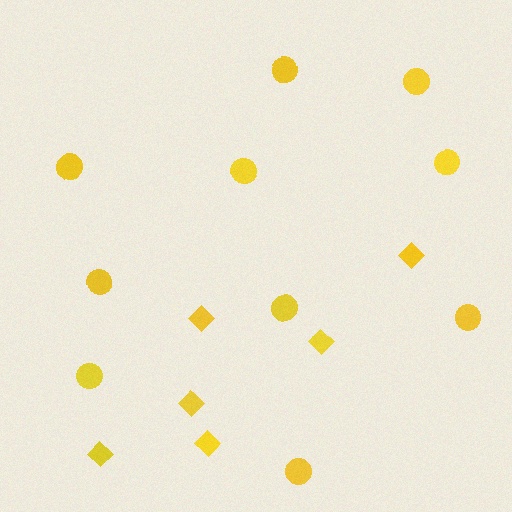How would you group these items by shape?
There are 2 groups: one group of diamonds (6) and one group of circles (10).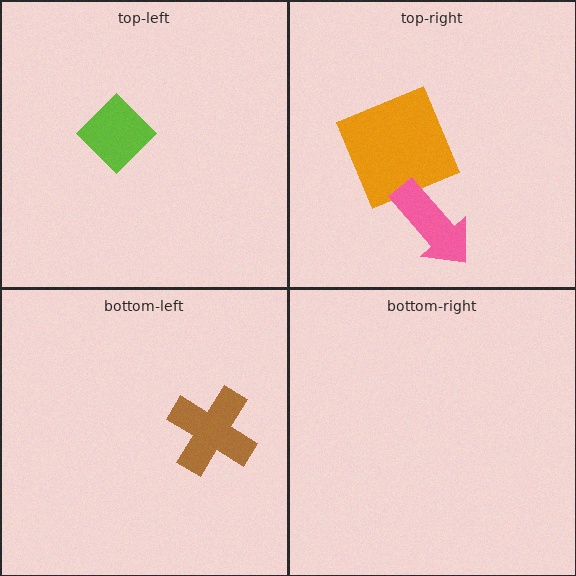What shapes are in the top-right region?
The orange square, the pink arrow.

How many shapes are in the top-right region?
2.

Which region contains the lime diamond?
The top-left region.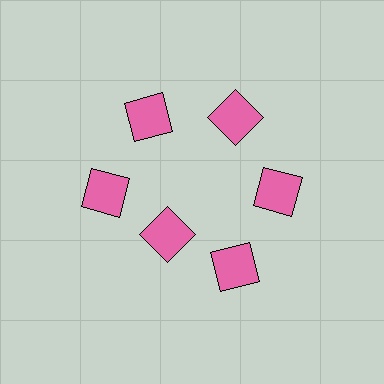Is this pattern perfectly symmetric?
No. The 6 pink squares are arranged in a ring, but one element near the 7 o'clock position is pulled inward toward the center, breaking the 6-fold rotational symmetry.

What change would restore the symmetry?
The symmetry would be restored by moving it outward, back onto the ring so that all 6 squares sit at equal angles and equal distance from the center.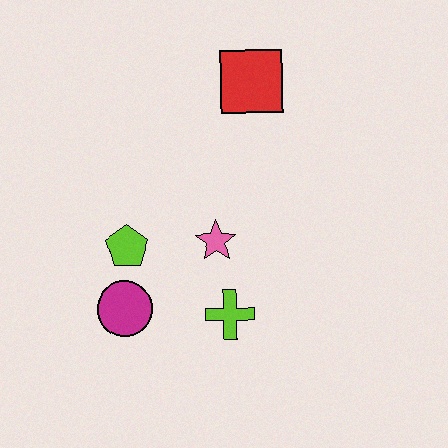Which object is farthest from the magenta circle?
The red square is farthest from the magenta circle.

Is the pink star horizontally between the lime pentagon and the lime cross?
Yes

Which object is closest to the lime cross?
The pink star is closest to the lime cross.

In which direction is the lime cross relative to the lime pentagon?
The lime cross is to the right of the lime pentagon.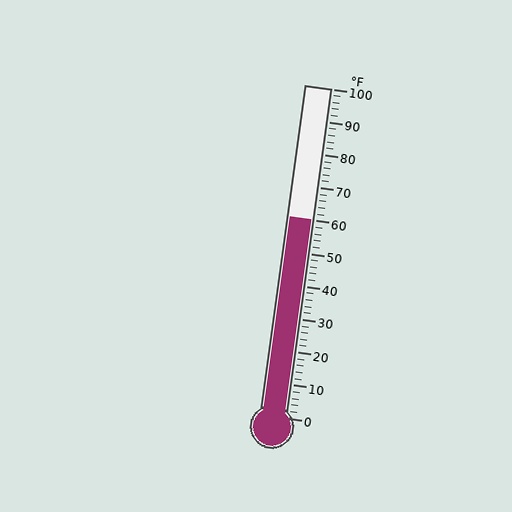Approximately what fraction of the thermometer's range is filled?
The thermometer is filled to approximately 60% of its range.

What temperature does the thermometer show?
The thermometer shows approximately 60°F.